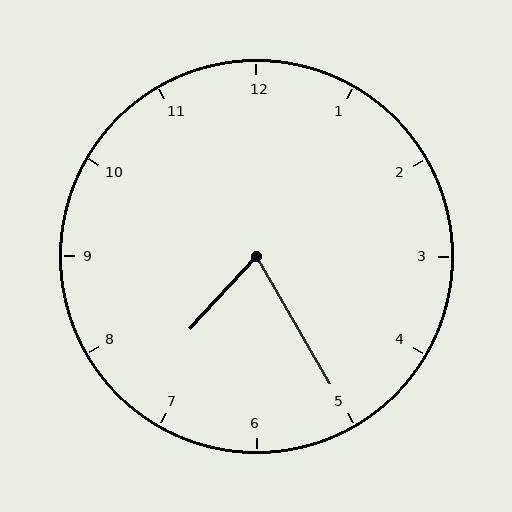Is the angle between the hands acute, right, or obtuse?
It is acute.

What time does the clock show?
7:25.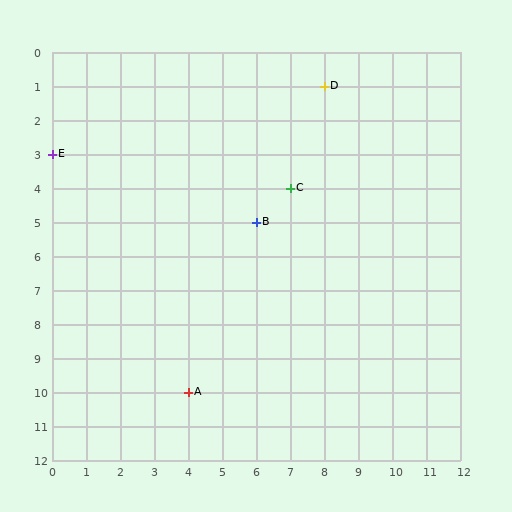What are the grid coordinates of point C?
Point C is at grid coordinates (7, 4).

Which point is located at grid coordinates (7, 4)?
Point C is at (7, 4).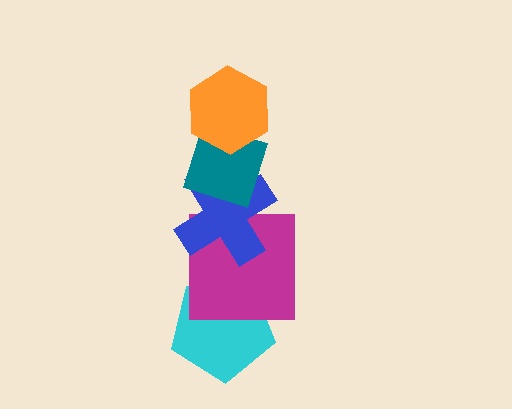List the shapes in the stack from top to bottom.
From top to bottom: the orange hexagon, the teal diamond, the blue cross, the magenta square, the cyan pentagon.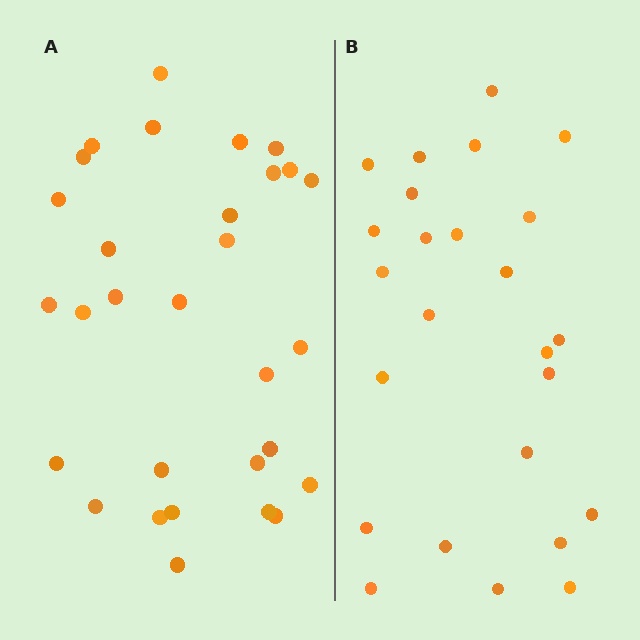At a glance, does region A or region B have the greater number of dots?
Region A (the left region) has more dots.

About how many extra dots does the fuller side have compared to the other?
Region A has about 5 more dots than region B.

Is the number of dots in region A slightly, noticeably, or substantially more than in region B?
Region A has only slightly more — the two regions are fairly close. The ratio is roughly 1.2 to 1.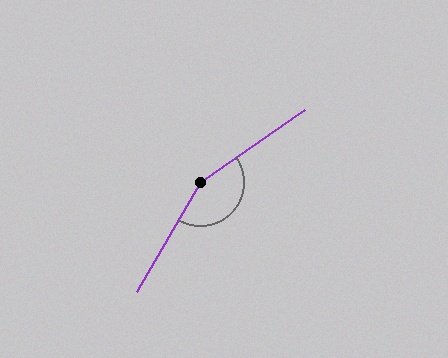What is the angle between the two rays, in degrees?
Approximately 154 degrees.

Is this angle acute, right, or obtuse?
It is obtuse.